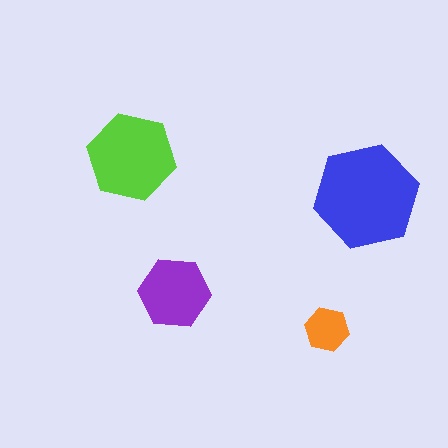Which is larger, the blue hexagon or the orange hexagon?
The blue one.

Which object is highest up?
The lime hexagon is topmost.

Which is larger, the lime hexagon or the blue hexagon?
The blue one.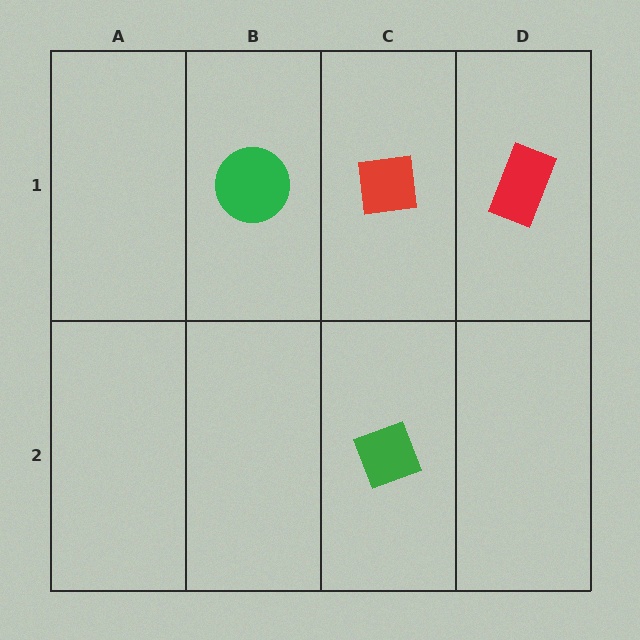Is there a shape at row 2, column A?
No, that cell is empty.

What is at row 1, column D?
A red rectangle.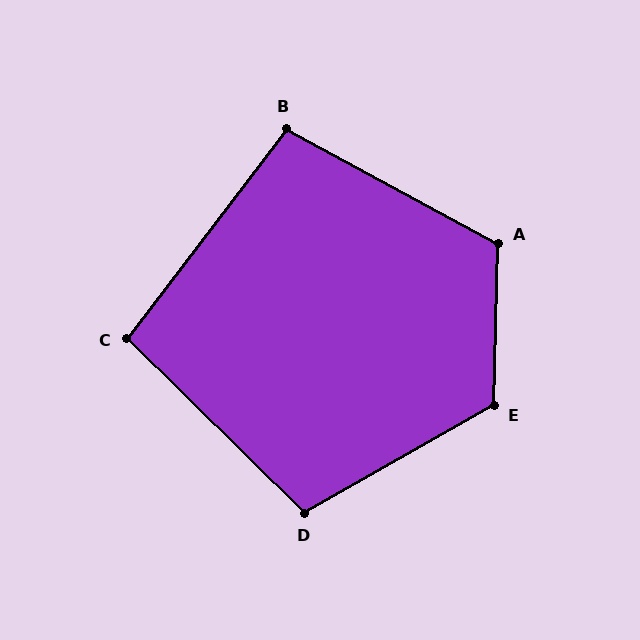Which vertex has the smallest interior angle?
C, at approximately 97 degrees.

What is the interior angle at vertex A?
Approximately 117 degrees (obtuse).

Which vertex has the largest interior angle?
E, at approximately 121 degrees.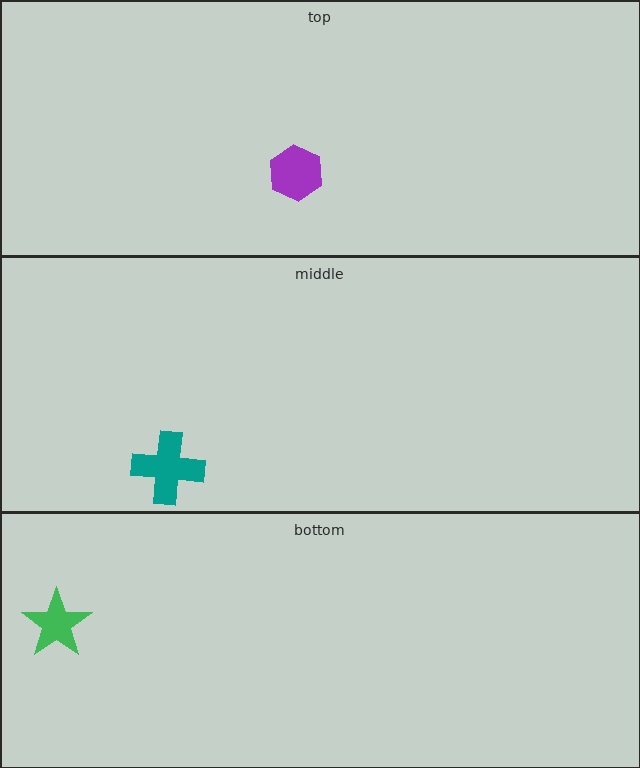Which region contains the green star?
The bottom region.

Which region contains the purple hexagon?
The top region.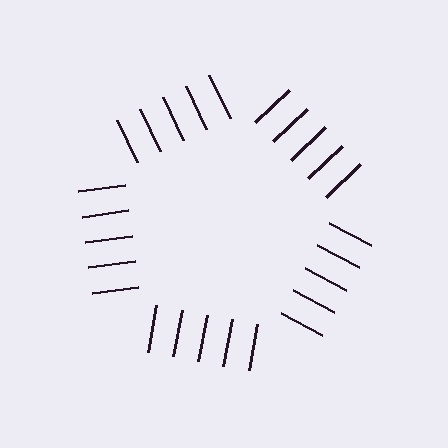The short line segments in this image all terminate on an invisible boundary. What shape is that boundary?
An illusory pentagon — the line segments terminate on its edges but no continuous stroke is drawn.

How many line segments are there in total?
25 — 5 along each of the 5 edges.